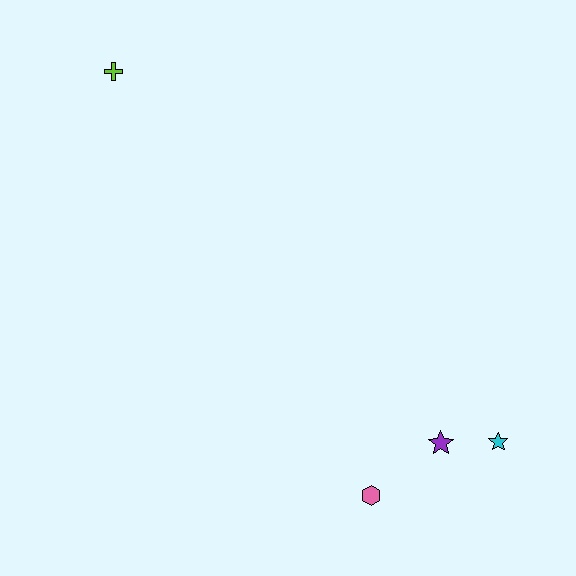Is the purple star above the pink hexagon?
Yes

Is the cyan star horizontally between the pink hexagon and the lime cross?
No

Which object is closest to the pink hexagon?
The purple star is closest to the pink hexagon.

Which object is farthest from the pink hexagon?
The lime cross is farthest from the pink hexagon.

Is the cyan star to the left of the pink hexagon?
No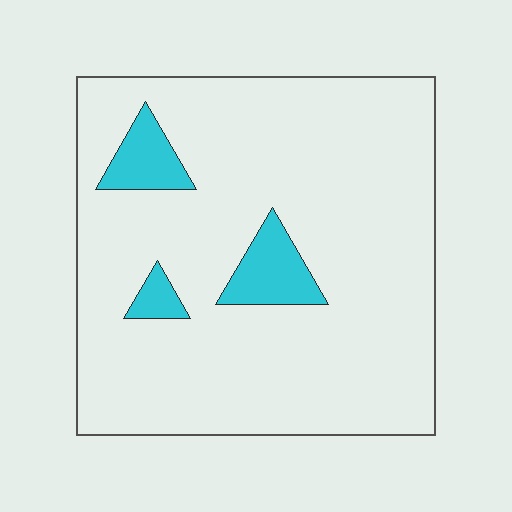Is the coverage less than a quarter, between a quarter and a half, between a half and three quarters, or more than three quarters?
Less than a quarter.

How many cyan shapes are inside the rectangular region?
3.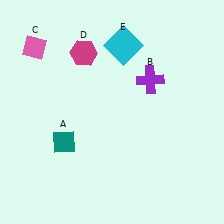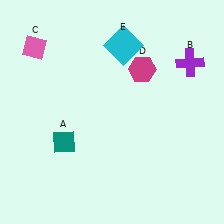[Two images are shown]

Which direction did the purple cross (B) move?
The purple cross (B) moved right.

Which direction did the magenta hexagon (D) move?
The magenta hexagon (D) moved right.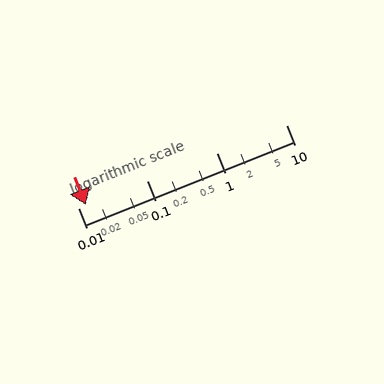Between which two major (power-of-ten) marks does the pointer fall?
The pointer is between 0.01 and 0.1.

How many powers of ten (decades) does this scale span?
The scale spans 3 decades, from 0.01 to 10.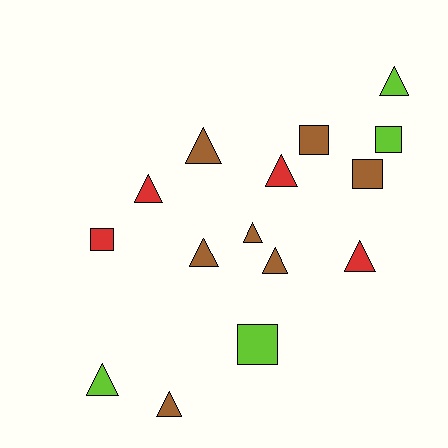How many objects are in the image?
There are 15 objects.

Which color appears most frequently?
Brown, with 7 objects.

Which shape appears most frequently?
Triangle, with 10 objects.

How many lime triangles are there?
There are 2 lime triangles.